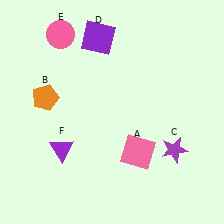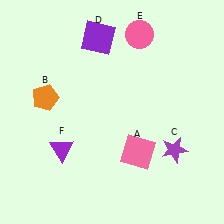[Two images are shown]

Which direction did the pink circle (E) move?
The pink circle (E) moved right.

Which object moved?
The pink circle (E) moved right.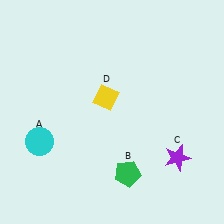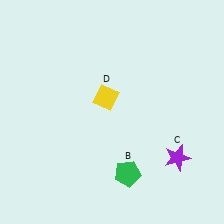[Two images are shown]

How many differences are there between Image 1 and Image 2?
There is 1 difference between the two images.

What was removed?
The cyan circle (A) was removed in Image 2.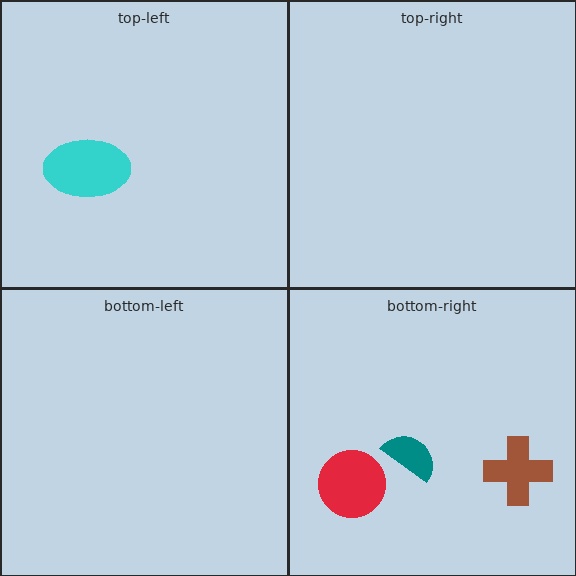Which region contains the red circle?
The bottom-right region.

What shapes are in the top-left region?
The cyan ellipse.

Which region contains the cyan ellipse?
The top-left region.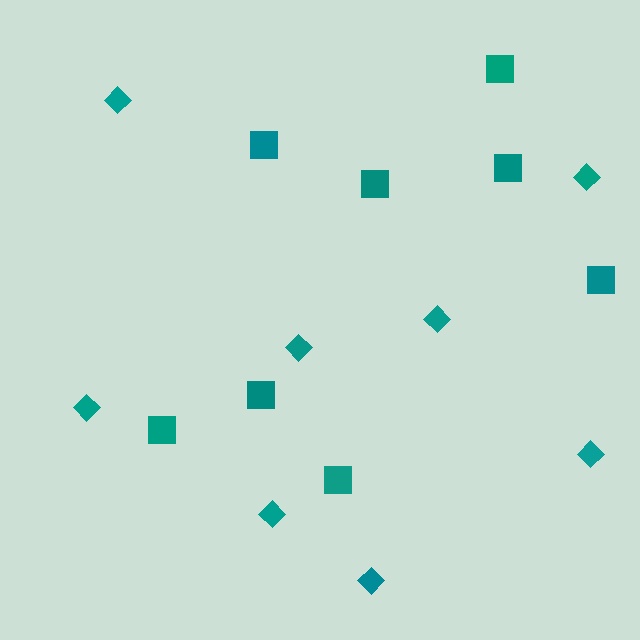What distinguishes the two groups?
There are 2 groups: one group of squares (8) and one group of diamonds (8).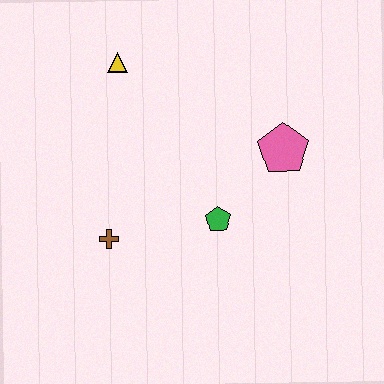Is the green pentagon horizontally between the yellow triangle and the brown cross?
No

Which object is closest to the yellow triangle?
The brown cross is closest to the yellow triangle.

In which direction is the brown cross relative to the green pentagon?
The brown cross is to the left of the green pentagon.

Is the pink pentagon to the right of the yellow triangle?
Yes